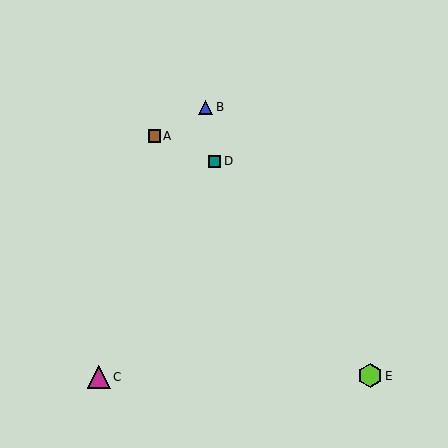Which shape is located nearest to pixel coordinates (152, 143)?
The brown square (labeled A) at (154, 136) is nearest to that location.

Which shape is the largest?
The lime hexagon (labeled E) is the largest.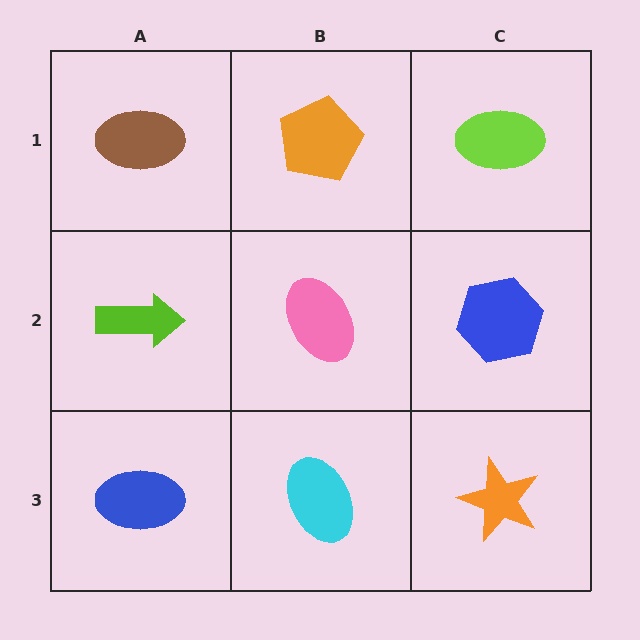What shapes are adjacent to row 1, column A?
A lime arrow (row 2, column A), an orange pentagon (row 1, column B).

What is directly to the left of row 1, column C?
An orange pentagon.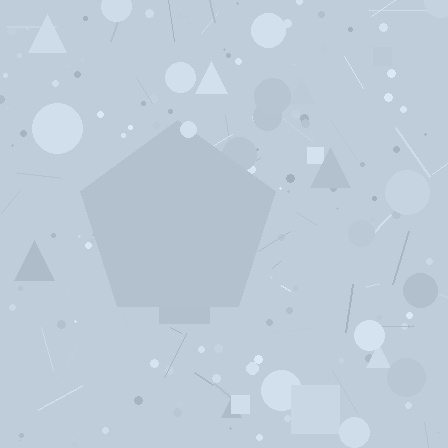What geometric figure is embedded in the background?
A pentagon is embedded in the background.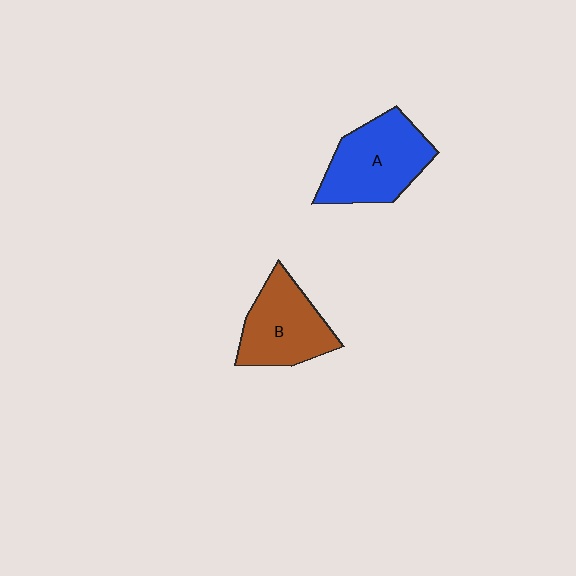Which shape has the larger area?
Shape A (blue).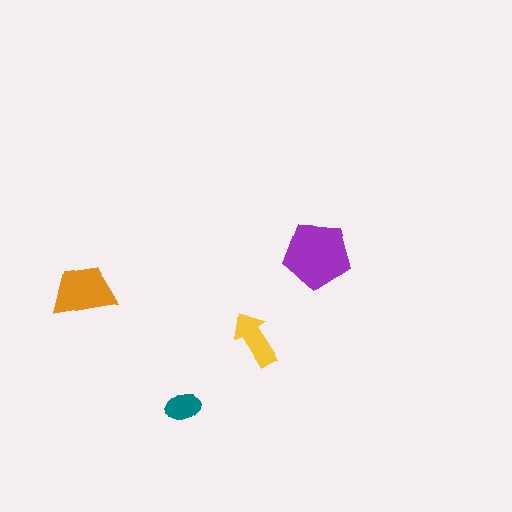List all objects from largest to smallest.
The purple pentagon, the orange trapezoid, the yellow arrow, the teal ellipse.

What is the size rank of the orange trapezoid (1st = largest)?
2nd.